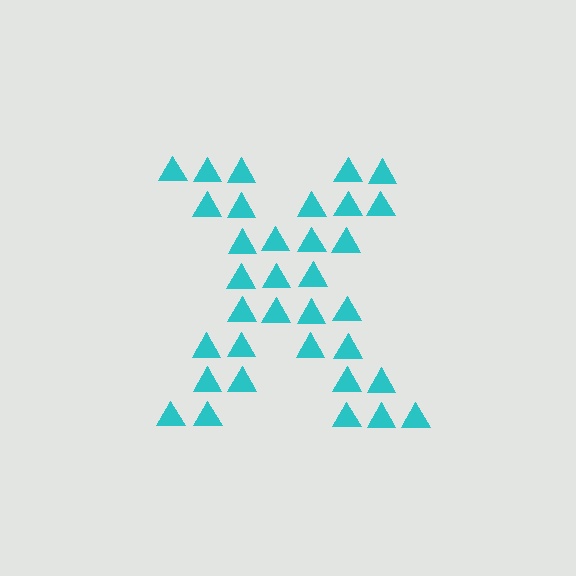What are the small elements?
The small elements are triangles.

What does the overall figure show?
The overall figure shows the letter X.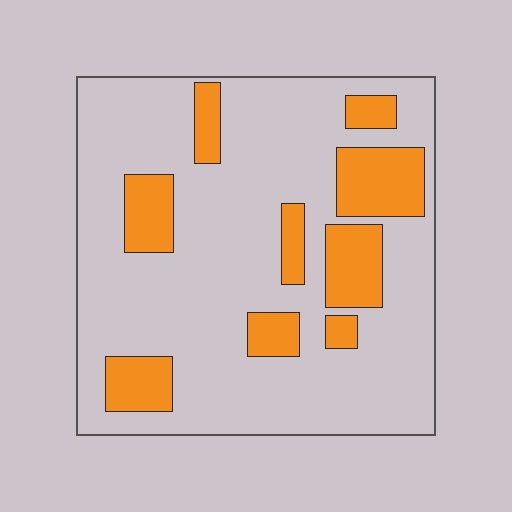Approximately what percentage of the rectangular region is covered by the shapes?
Approximately 20%.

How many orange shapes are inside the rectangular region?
9.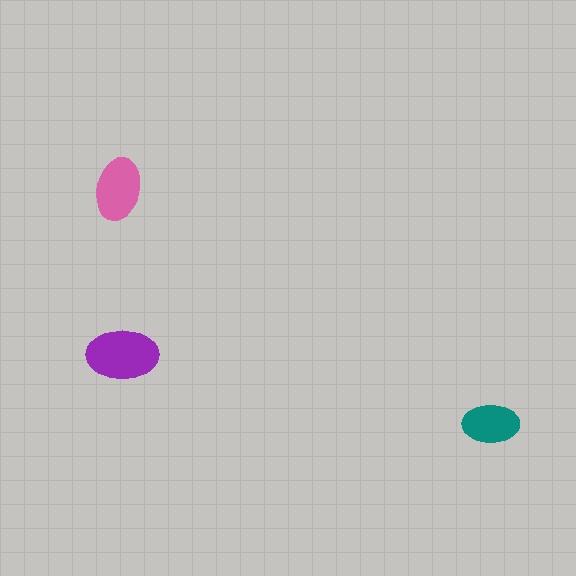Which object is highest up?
The pink ellipse is topmost.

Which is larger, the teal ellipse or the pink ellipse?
The pink one.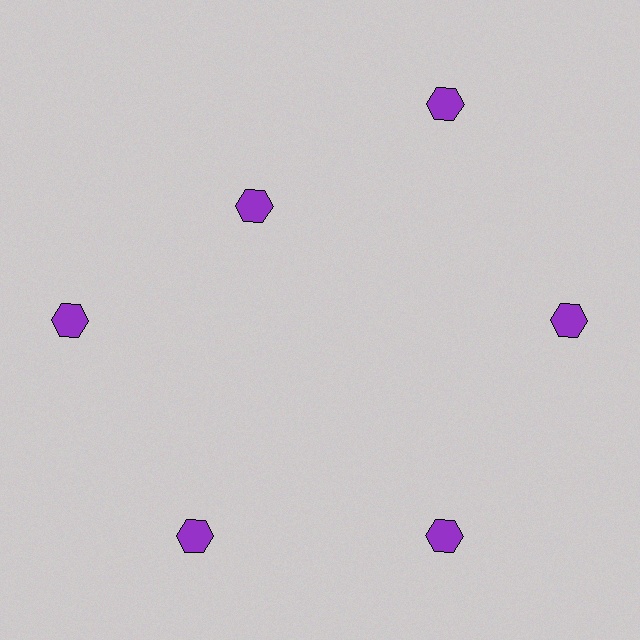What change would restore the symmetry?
The symmetry would be restored by moving it outward, back onto the ring so that all 6 hexagons sit at equal angles and equal distance from the center.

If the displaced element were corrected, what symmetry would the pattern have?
It would have 6-fold rotational symmetry — the pattern would map onto itself every 60 degrees.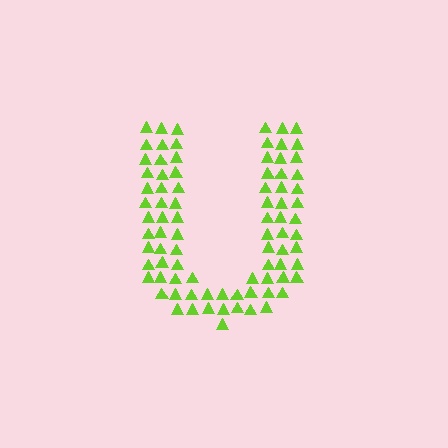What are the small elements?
The small elements are triangles.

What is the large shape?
The large shape is the letter U.